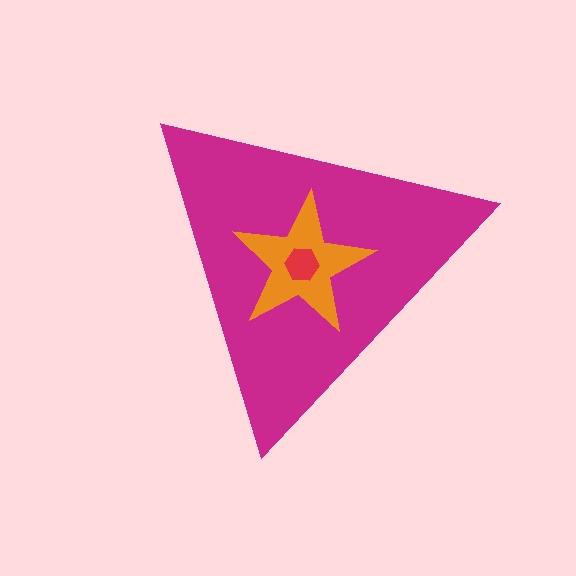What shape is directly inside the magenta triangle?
The orange star.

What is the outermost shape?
The magenta triangle.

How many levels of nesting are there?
3.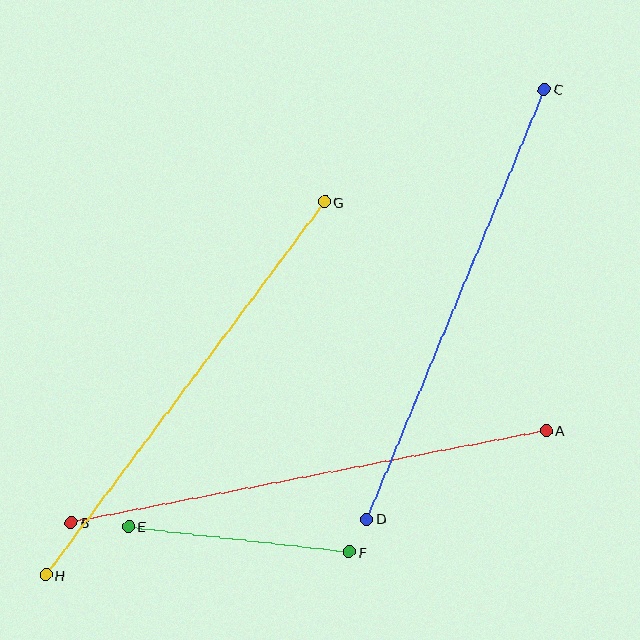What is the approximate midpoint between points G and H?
The midpoint is at approximately (185, 388) pixels.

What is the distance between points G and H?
The distance is approximately 466 pixels.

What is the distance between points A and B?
The distance is approximately 484 pixels.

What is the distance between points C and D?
The distance is approximately 465 pixels.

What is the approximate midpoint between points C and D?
The midpoint is at approximately (455, 304) pixels.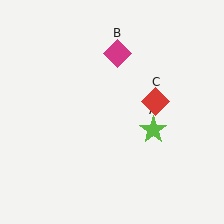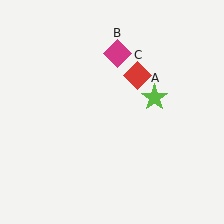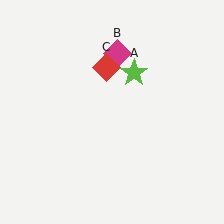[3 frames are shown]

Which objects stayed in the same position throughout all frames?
Magenta diamond (object B) remained stationary.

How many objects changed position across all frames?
2 objects changed position: lime star (object A), red diamond (object C).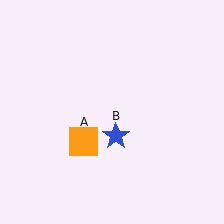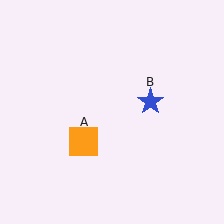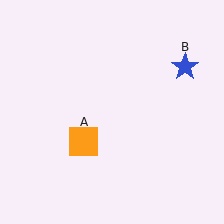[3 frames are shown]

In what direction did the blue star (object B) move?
The blue star (object B) moved up and to the right.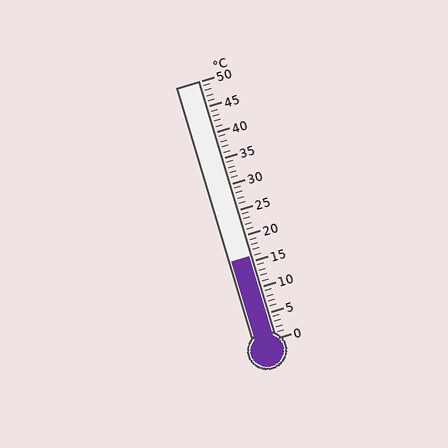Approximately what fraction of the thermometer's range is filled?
The thermometer is filled to approximately 30% of its range.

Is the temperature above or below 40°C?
The temperature is below 40°C.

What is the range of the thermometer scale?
The thermometer scale ranges from 0°C to 50°C.